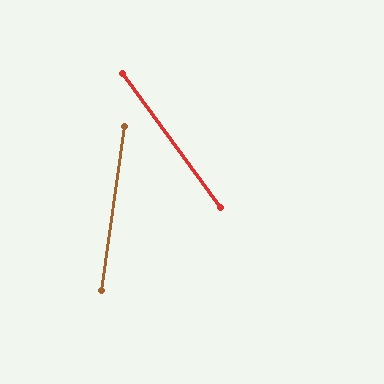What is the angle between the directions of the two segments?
Approximately 44 degrees.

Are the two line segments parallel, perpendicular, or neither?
Neither parallel nor perpendicular — they differ by about 44°.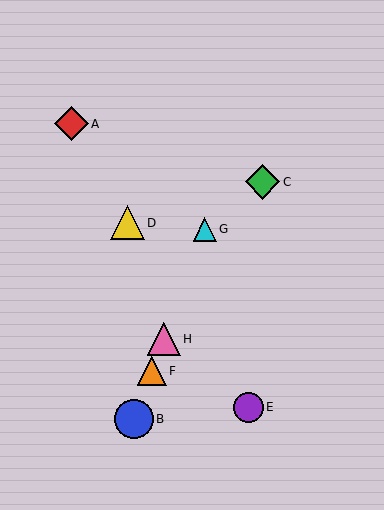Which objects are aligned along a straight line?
Objects B, F, G, H are aligned along a straight line.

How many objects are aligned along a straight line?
4 objects (B, F, G, H) are aligned along a straight line.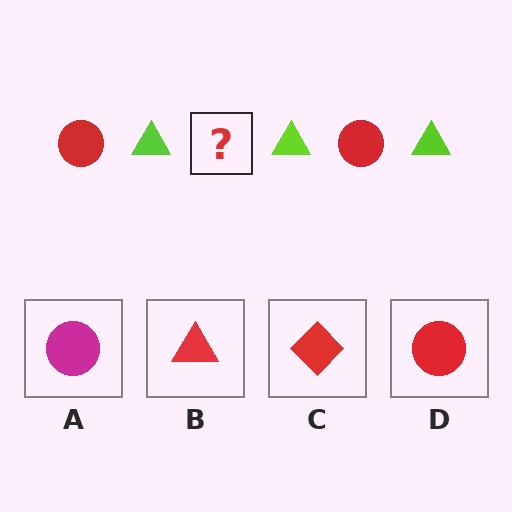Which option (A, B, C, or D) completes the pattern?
D.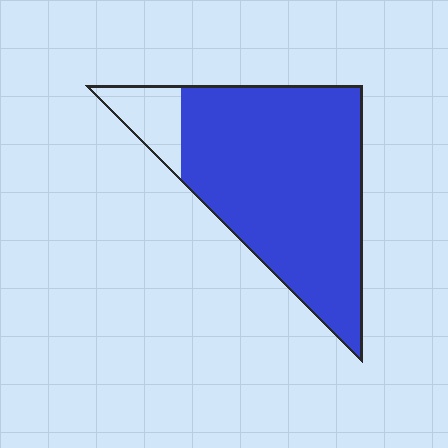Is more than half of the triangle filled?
Yes.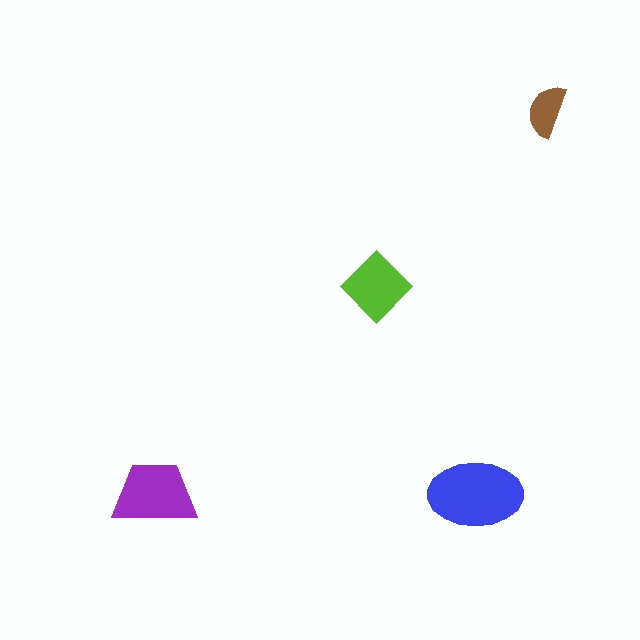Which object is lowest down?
The blue ellipse is bottommost.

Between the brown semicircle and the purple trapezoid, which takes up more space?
The purple trapezoid.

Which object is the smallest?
The brown semicircle.